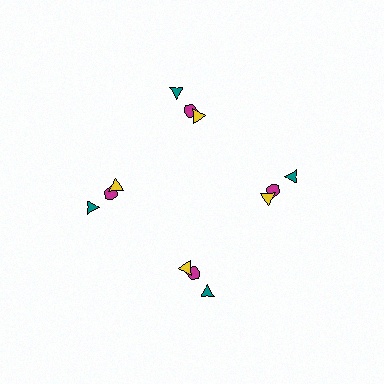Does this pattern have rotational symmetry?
Yes, this pattern has 4-fold rotational symmetry. It looks the same after rotating 90 degrees around the center.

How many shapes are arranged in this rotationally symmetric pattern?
There are 12 shapes, arranged in 4 groups of 3.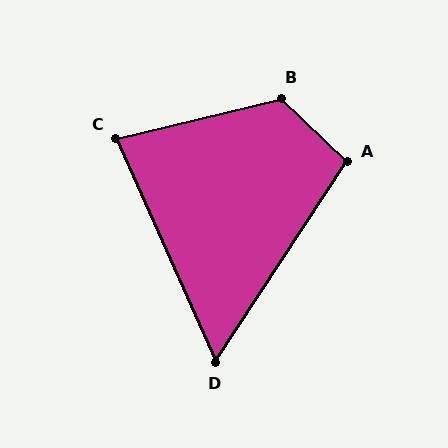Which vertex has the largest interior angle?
B, at approximately 122 degrees.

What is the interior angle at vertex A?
Approximately 100 degrees (obtuse).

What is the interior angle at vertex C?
Approximately 80 degrees (acute).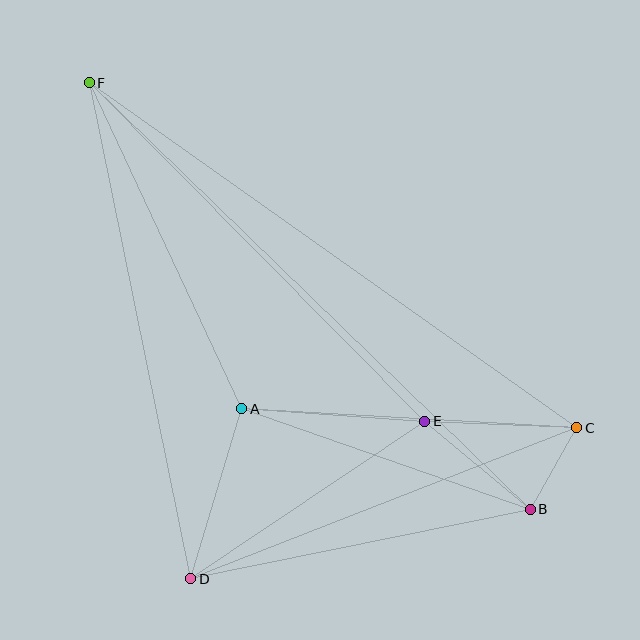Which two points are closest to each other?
Points B and C are closest to each other.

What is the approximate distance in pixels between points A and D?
The distance between A and D is approximately 178 pixels.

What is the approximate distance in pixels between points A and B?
The distance between A and B is approximately 306 pixels.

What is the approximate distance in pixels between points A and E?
The distance between A and E is approximately 183 pixels.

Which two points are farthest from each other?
Points B and F are farthest from each other.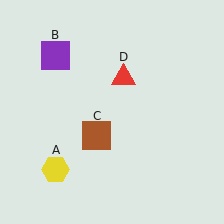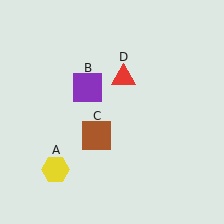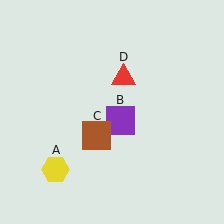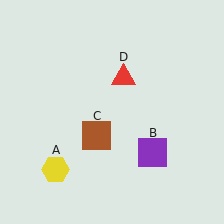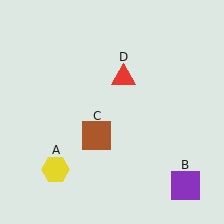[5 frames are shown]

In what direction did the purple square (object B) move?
The purple square (object B) moved down and to the right.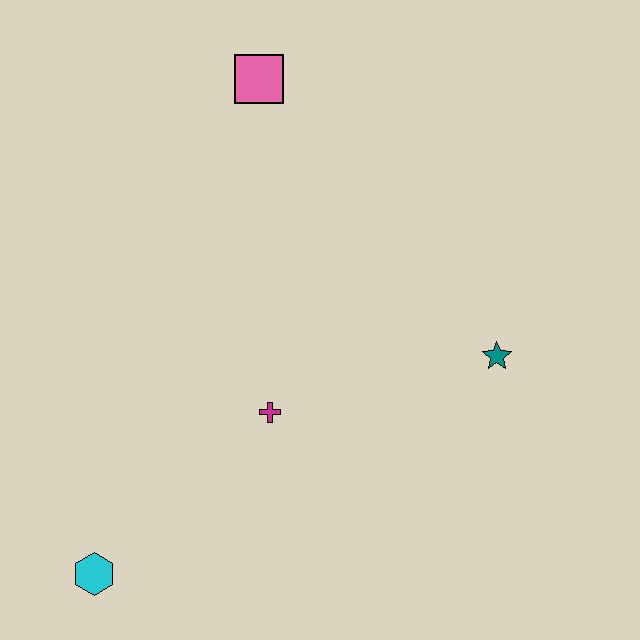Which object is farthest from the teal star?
The cyan hexagon is farthest from the teal star.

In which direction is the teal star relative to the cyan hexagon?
The teal star is to the right of the cyan hexagon.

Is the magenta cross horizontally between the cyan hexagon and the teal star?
Yes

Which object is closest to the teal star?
The magenta cross is closest to the teal star.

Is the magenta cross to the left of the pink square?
No